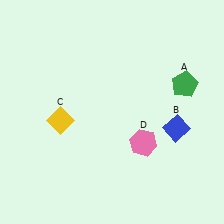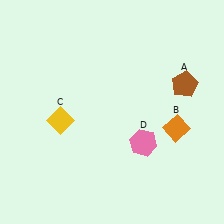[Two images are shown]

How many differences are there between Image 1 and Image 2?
There are 2 differences between the two images.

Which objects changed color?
A changed from green to brown. B changed from blue to orange.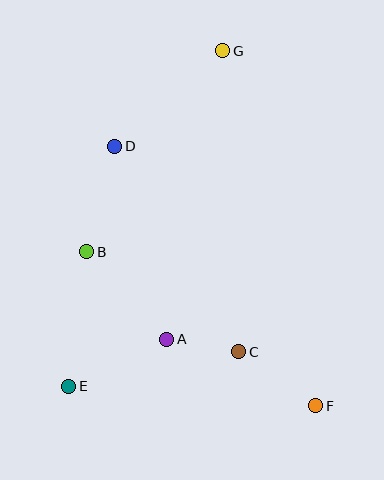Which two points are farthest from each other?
Points E and G are farthest from each other.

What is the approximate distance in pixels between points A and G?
The distance between A and G is approximately 294 pixels.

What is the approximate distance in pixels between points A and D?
The distance between A and D is approximately 200 pixels.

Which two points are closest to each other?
Points A and C are closest to each other.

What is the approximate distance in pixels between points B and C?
The distance between B and C is approximately 182 pixels.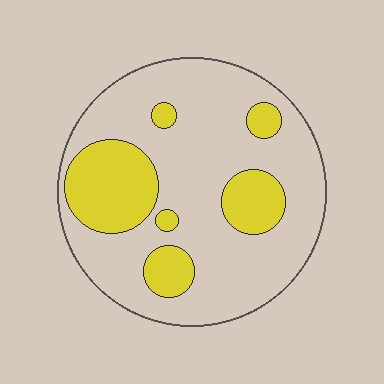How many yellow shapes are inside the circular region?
6.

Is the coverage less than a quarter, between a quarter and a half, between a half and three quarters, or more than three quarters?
Between a quarter and a half.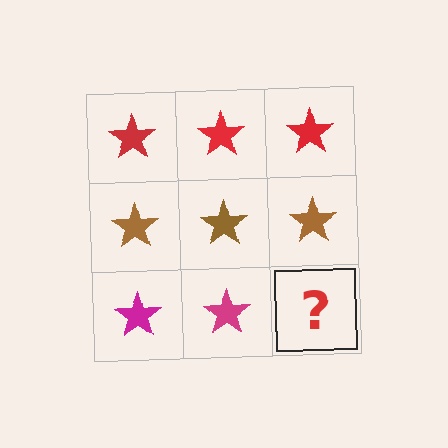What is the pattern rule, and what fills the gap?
The rule is that each row has a consistent color. The gap should be filled with a magenta star.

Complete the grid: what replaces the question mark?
The question mark should be replaced with a magenta star.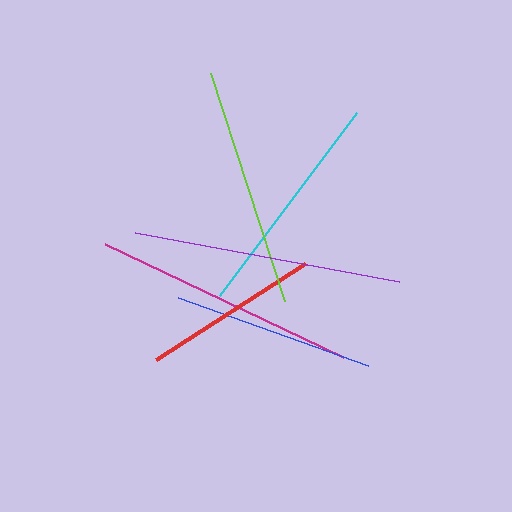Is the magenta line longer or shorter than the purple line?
The purple line is longer than the magenta line.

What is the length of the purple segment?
The purple segment is approximately 269 pixels long.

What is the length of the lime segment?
The lime segment is approximately 239 pixels long.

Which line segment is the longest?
The purple line is the longest at approximately 269 pixels.